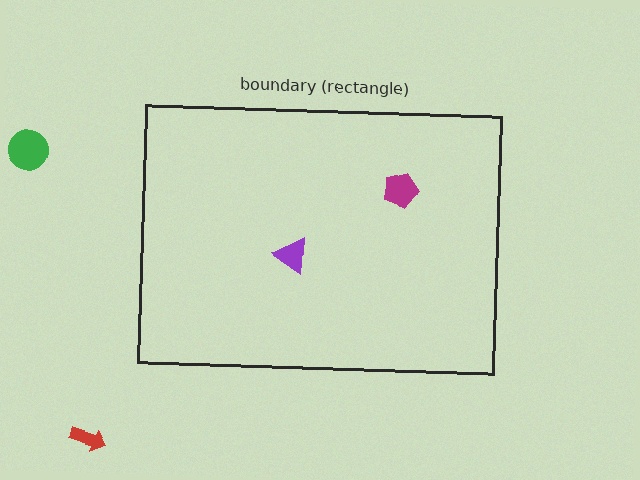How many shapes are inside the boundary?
2 inside, 2 outside.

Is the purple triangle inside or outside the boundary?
Inside.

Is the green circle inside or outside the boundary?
Outside.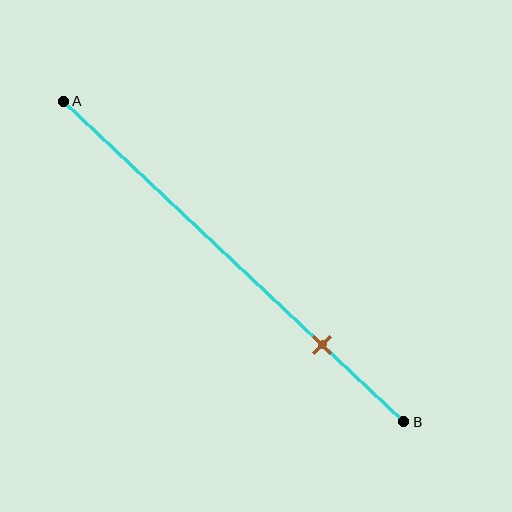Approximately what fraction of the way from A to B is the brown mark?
The brown mark is approximately 75% of the way from A to B.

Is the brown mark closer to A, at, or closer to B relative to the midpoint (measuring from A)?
The brown mark is closer to point B than the midpoint of segment AB.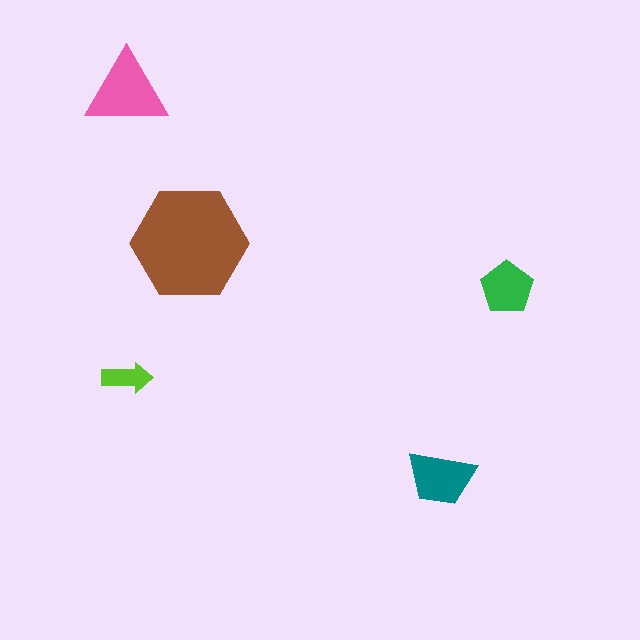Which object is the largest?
The brown hexagon.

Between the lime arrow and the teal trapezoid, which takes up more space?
The teal trapezoid.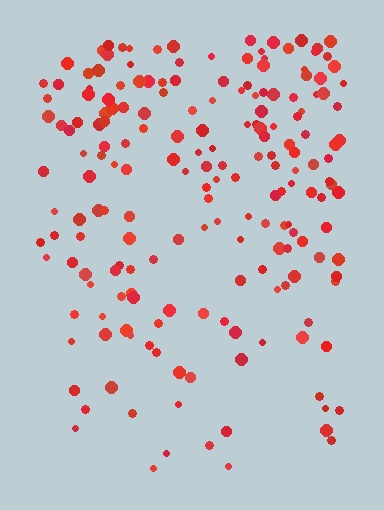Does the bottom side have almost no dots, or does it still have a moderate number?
Still a moderate number, just noticeably fewer than the top.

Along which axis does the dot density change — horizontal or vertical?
Vertical.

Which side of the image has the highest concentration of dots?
The top.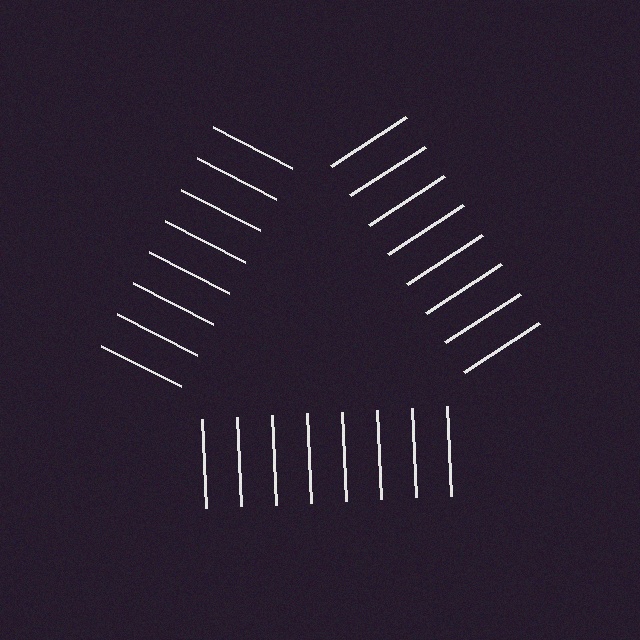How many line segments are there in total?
24 — 8 along each of the 3 edges.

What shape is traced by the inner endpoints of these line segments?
An illusory triangle — the line segments terminate on its edges but no continuous stroke is drawn.